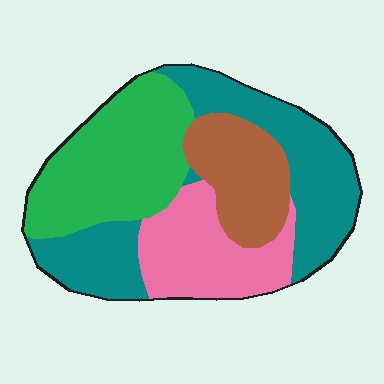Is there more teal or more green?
Teal.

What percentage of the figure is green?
Green takes up about one third (1/3) of the figure.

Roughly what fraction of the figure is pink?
Pink covers about 20% of the figure.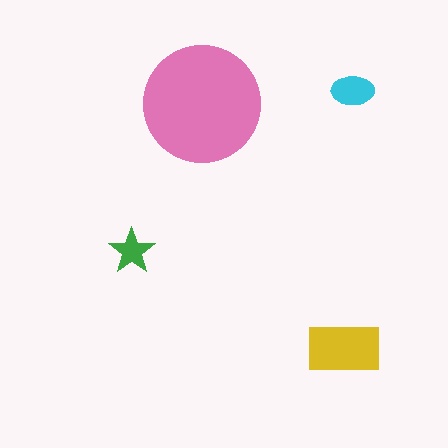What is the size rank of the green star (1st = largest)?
4th.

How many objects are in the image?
There are 4 objects in the image.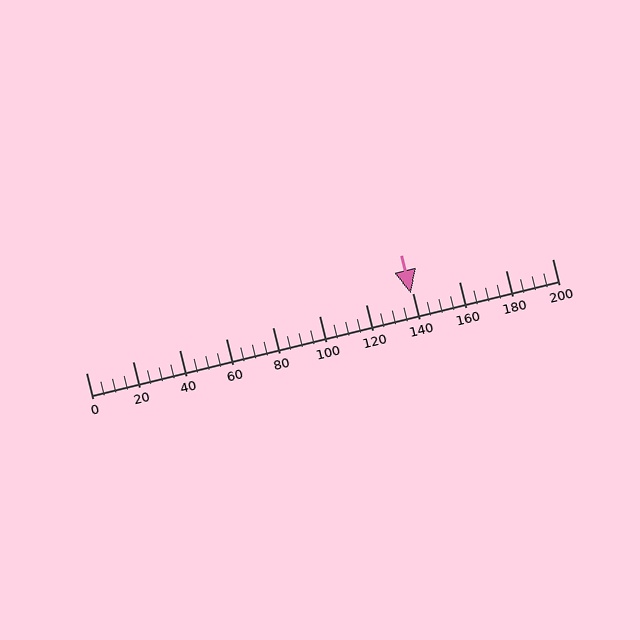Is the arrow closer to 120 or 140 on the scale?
The arrow is closer to 140.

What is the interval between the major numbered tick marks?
The major tick marks are spaced 20 units apart.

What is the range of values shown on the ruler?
The ruler shows values from 0 to 200.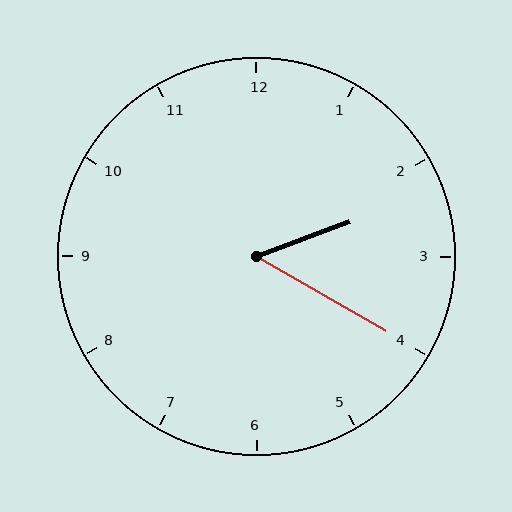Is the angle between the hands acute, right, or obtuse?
It is acute.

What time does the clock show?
2:20.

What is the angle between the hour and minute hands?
Approximately 50 degrees.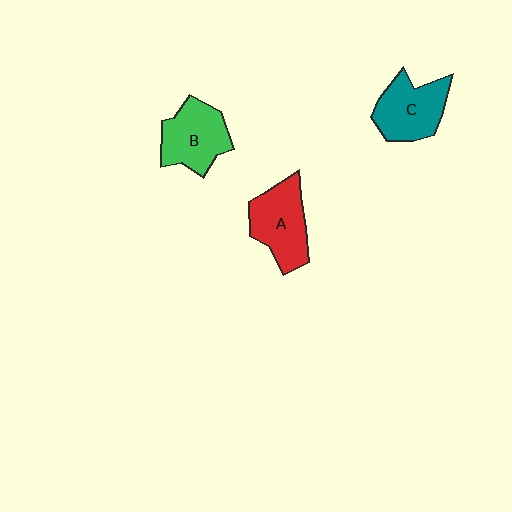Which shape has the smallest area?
Shape B (green).